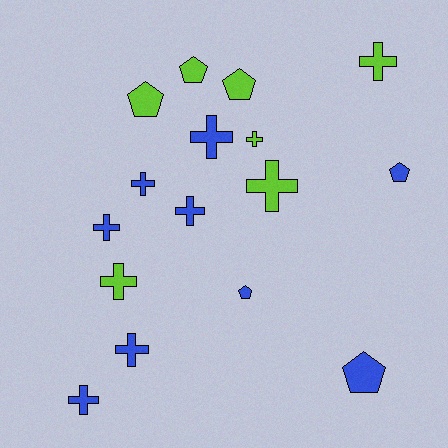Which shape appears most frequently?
Cross, with 10 objects.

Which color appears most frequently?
Blue, with 9 objects.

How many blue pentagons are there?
There are 3 blue pentagons.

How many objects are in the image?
There are 16 objects.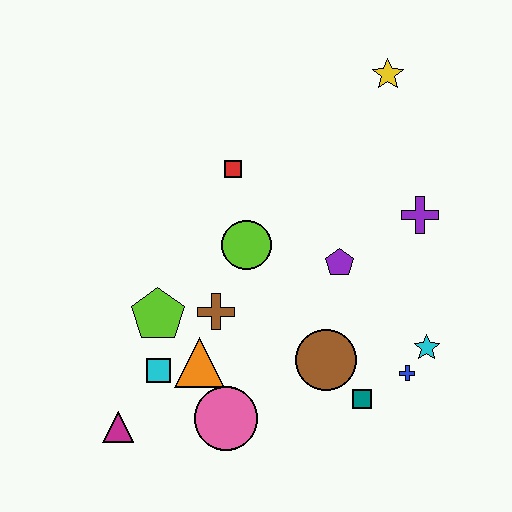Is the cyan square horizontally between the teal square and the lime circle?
No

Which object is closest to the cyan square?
The orange triangle is closest to the cyan square.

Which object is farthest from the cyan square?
The yellow star is farthest from the cyan square.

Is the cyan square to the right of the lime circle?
No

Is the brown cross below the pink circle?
No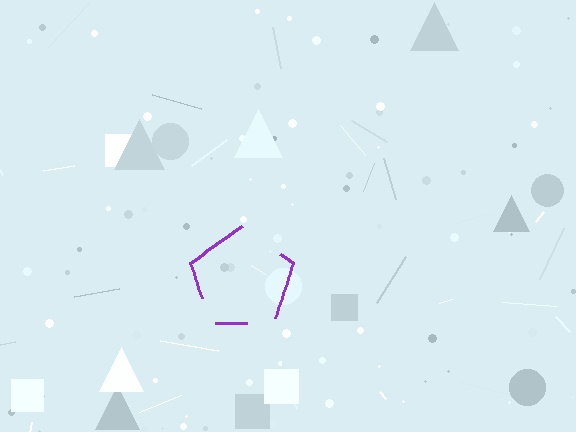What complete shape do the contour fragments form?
The contour fragments form a pentagon.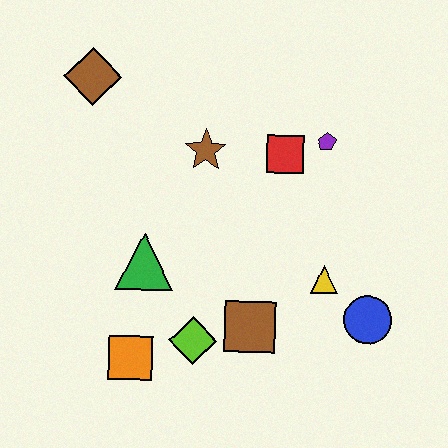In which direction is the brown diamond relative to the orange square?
The brown diamond is above the orange square.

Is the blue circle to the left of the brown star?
No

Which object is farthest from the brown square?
The brown diamond is farthest from the brown square.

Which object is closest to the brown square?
The lime diamond is closest to the brown square.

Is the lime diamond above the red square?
No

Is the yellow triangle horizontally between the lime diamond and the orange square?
No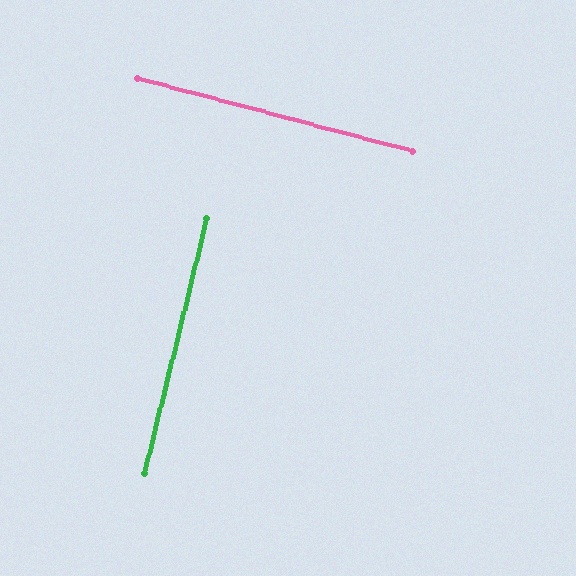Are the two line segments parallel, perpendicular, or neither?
Perpendicular — they meet at approximately 89°.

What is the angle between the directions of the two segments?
Approximately 89 degrees.